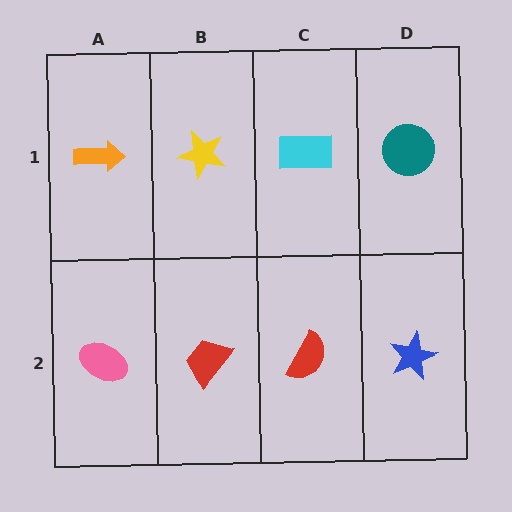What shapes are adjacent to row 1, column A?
A pink ellipse (row 2, column A), a yellow star (row 1, column B).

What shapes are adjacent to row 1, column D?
A blue star (row 2, column D), a cyan rectangle (row 1, column C).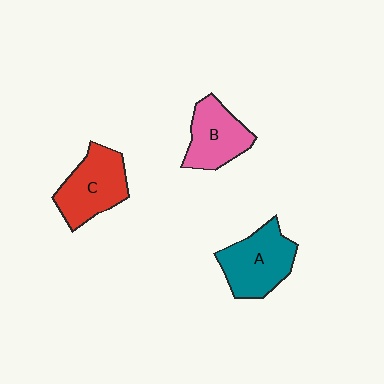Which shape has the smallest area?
Shape B (pink).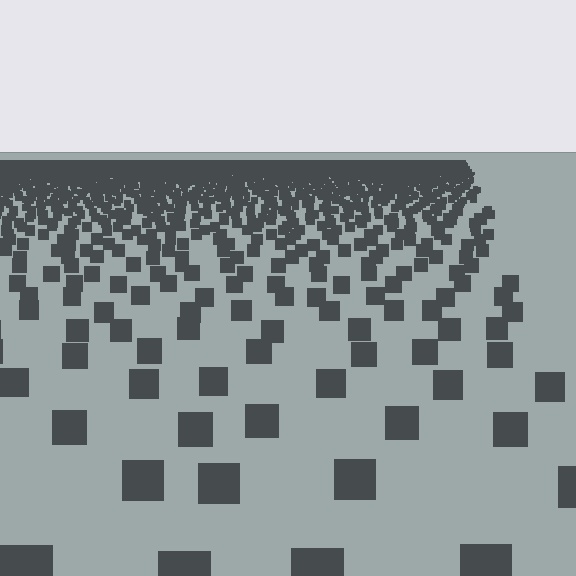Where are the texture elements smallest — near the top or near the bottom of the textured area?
Near the top.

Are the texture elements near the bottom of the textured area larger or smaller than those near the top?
Larger. Near the bottom, elements are closer to the viewer and appear at a bigger on-screen size.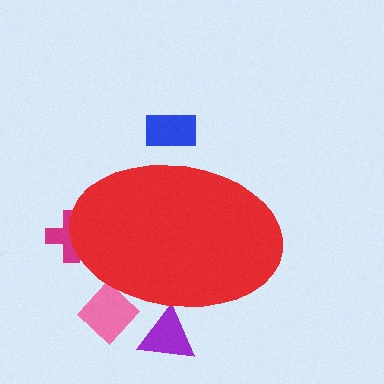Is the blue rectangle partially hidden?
Yes, the blue rectangle is partially hidden behind the red ellipse.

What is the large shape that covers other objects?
A red ellipse.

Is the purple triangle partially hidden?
Yes, the purple triangle is partially hidden behind the red ellipse.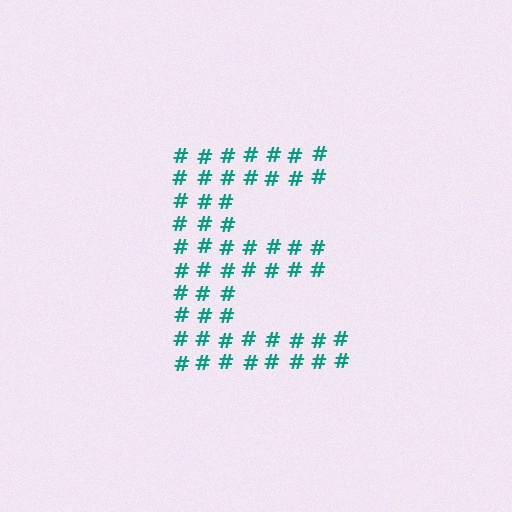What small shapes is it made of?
It is made of small hash symbols.